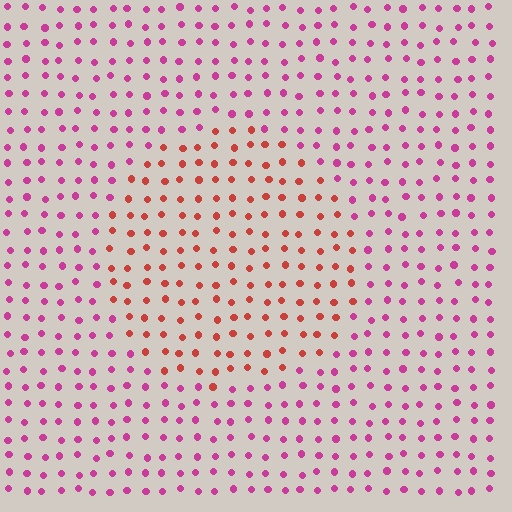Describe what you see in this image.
The image is filled with small magenta elements in a uniform arrangement. A circle-shaped region is visible where the elements are tinted to a slightly different hue, forming a subtle color boundary.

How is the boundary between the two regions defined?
The boundary is defined purely by a slight shift in hue (about 43 degrees). Spacing, size, and orientation are identical on both sides.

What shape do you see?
I see a circle.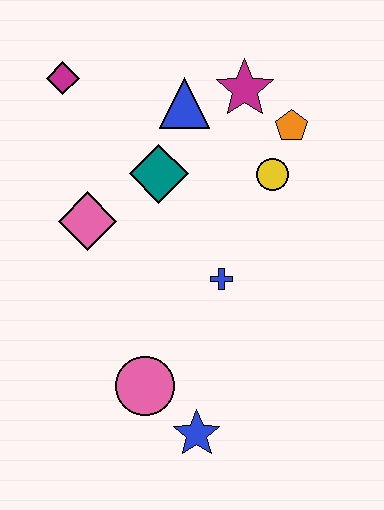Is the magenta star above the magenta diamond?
No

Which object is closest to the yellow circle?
The orange pentagon is closest to the yellow circle.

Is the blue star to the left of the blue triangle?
No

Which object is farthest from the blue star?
The magenta diamond is farthest from the blue star.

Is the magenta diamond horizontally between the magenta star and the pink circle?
No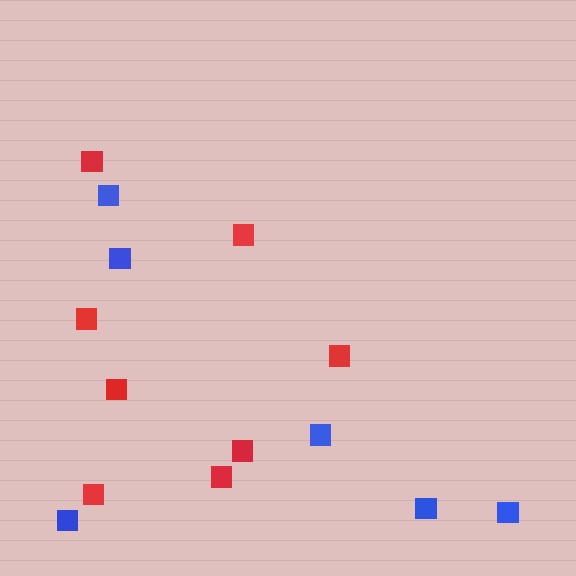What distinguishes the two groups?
There are 2 groups: one group of red squares (8) and one group of blue squares (6).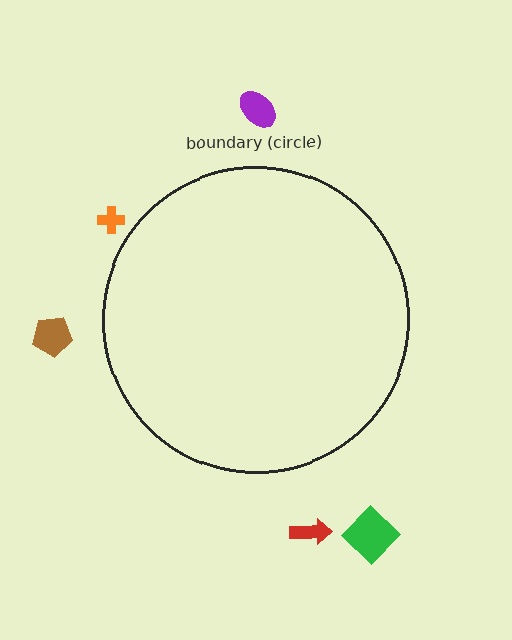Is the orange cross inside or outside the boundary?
Outside.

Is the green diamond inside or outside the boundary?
Outside.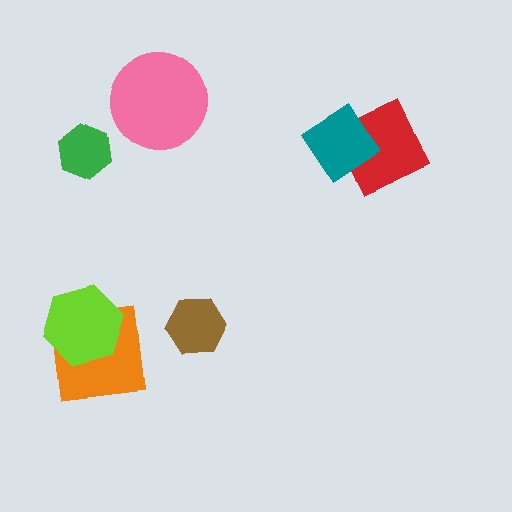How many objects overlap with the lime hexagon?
1 object overlaps with the lime hexagon.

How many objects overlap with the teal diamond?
1 object overlaps with the teal diamond.